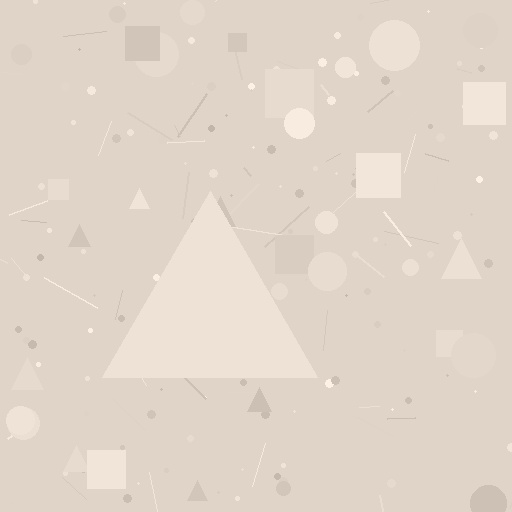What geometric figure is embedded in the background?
A triangle is embedded in the background.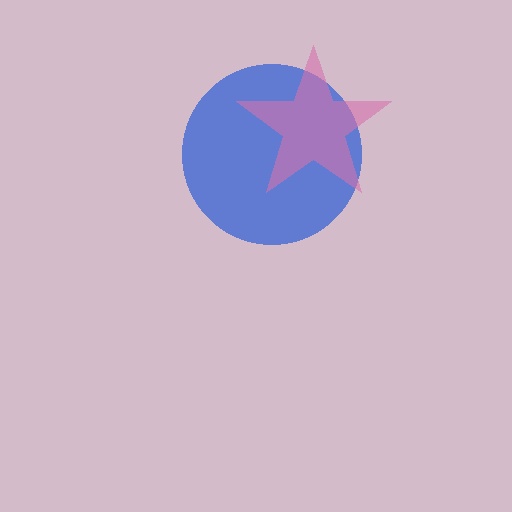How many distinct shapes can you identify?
There are 2 distinct shapes: a blue circle, a pink star.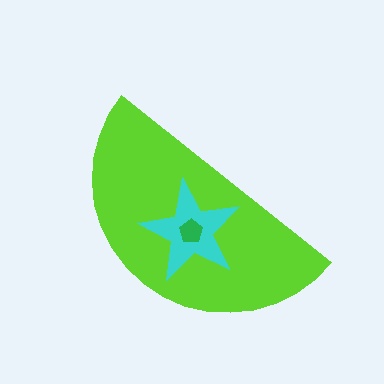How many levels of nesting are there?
3.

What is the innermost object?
The green pentagon.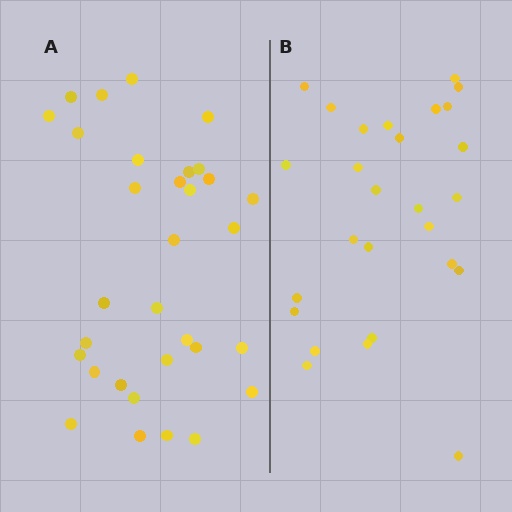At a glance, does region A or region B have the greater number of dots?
Region A (the left region) has more dots.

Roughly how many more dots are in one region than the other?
Region A has about 5 more dots than region B.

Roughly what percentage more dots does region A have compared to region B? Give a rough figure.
About 20% more.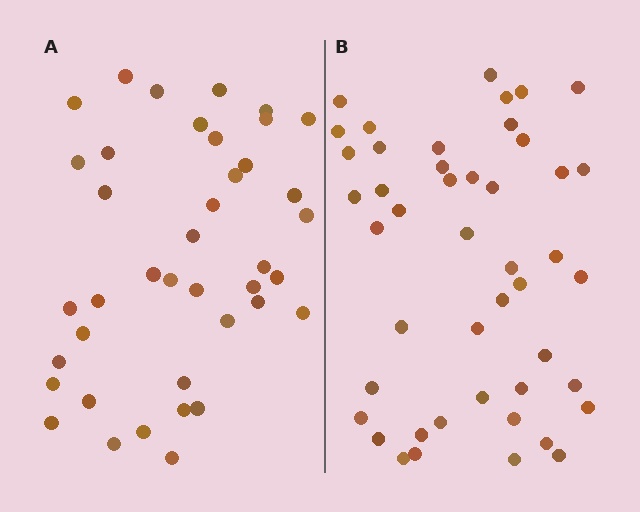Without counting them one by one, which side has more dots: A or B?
Region B (the right region) has more dots.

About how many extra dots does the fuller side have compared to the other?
Region B has about 6 more dots than region A.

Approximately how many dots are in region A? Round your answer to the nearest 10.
About 40 dots.